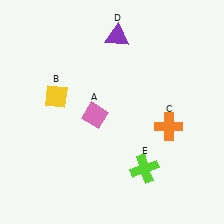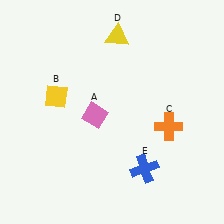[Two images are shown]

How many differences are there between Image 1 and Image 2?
There are 2 differences between the two images.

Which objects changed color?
D changed from purple to yellow. E changed from lime to blue.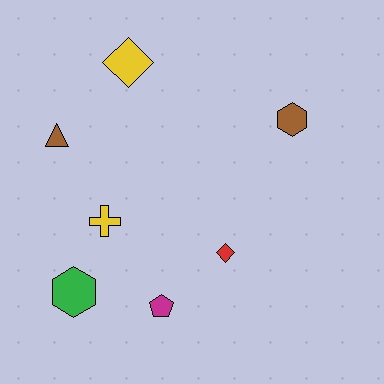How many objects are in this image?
There are 7 objects.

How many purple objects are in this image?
There are no purple objects.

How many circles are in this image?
There are no circles.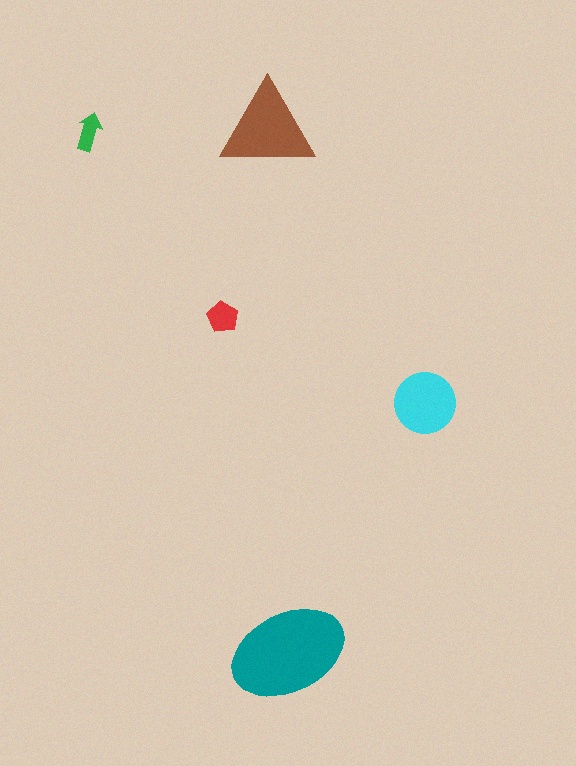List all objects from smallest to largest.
The green arrow, the red pentagon, the cyan circle, the brown triangle, the teal ellipse.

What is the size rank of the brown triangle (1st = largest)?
2nd.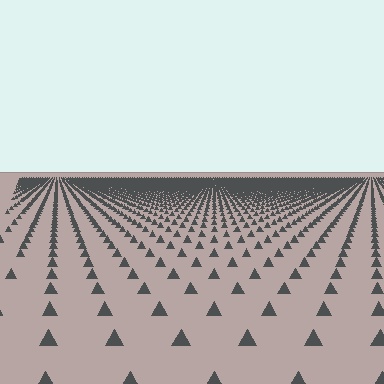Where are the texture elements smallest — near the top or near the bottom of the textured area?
Near the top.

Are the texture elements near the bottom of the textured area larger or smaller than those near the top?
Larger. Near the bottom, elements are closer to the viewer and appear at a bigger on-screen size.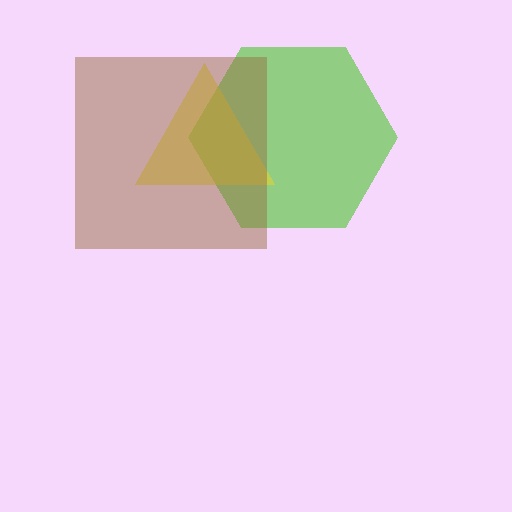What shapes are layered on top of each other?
The layered shapes are: a lime hexagon, a yellow triangle, a brown square.